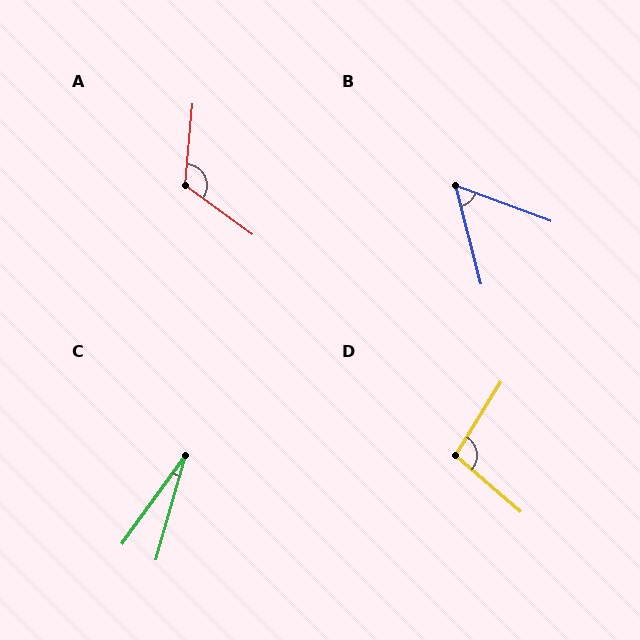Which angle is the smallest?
C, at approximately 20 degrees.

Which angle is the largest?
A, at approximately 121 degrees.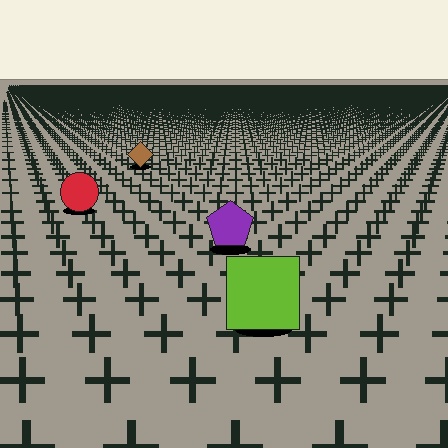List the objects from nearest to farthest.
From nearest to farthest: the lime square, the purple pentagon, the red circle, the brown diamond.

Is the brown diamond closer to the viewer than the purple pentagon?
No. The purple pentagon is closer — you can tell from the texture gradient: the ground texture is coarser near it.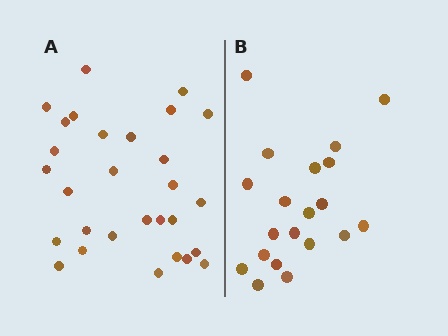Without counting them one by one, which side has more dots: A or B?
Region A (the left region) has more dots.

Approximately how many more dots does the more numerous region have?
Region A has roughly 8 or so more dots than region B.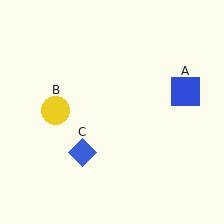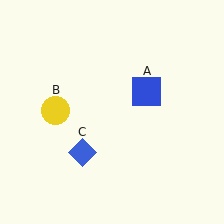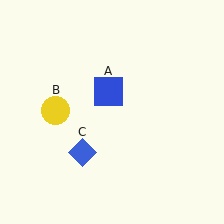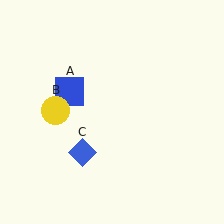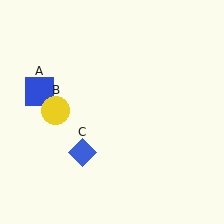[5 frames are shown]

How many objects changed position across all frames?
1 object changed position: blue square (object A).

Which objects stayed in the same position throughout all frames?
Yellow circle (object B) and blue diamond (object C) remained stationary.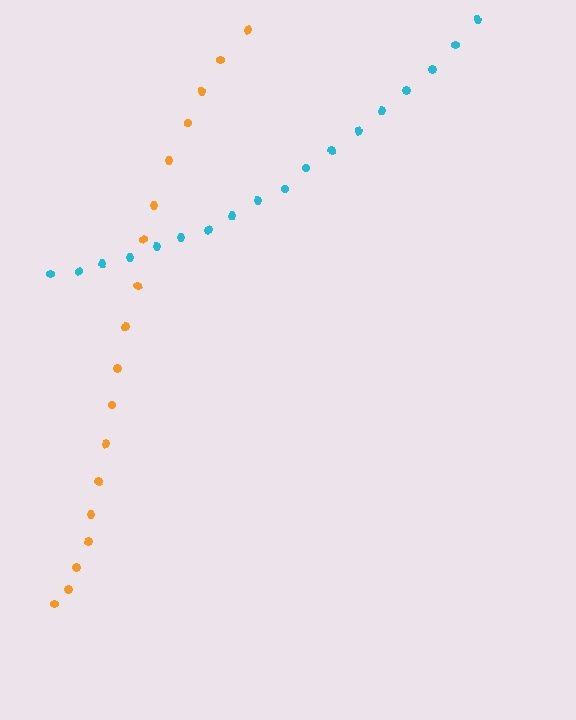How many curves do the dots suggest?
There are 2 distinct paths.